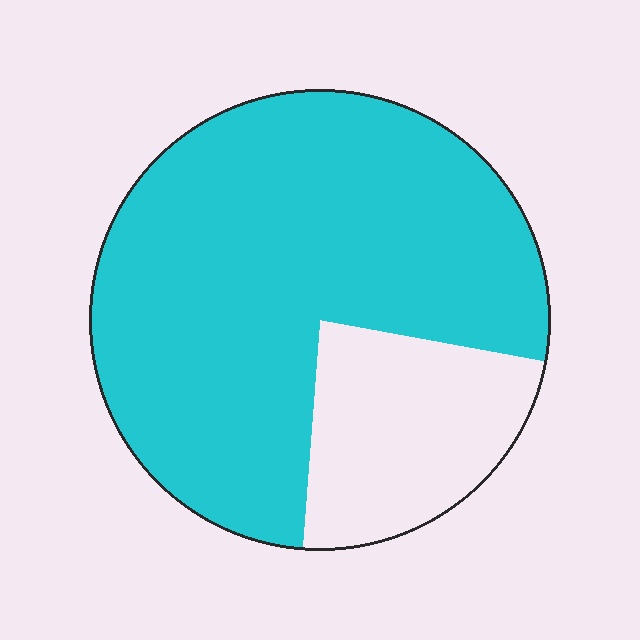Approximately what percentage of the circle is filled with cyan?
Approximately 75%.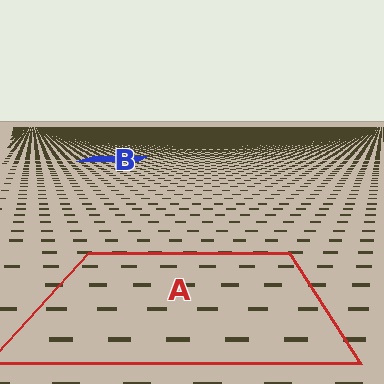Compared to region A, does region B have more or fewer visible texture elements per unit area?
Region B has more texture elements per unit area — they are packed more densely because it is farther away.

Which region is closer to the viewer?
Region A is closer. The texture elements there are larger and more spread out.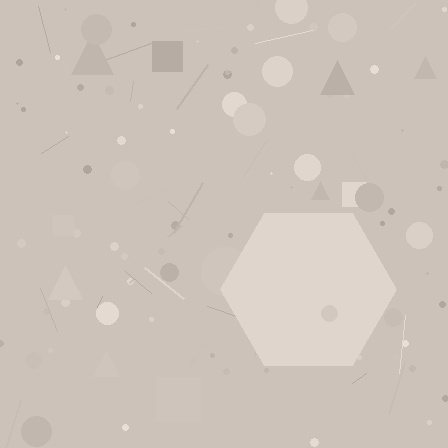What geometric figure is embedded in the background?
A hexagon is embedded in the background.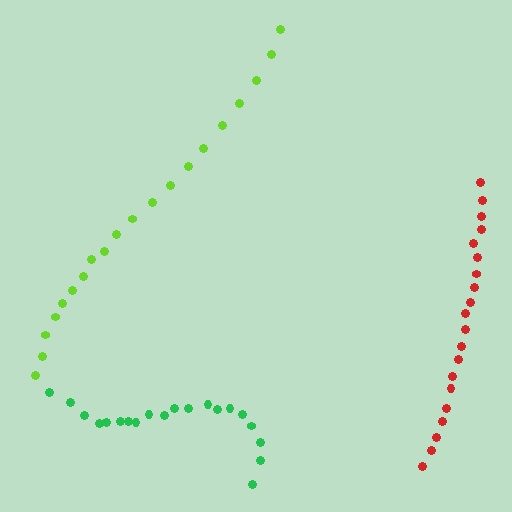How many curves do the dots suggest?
There are 3 distinct paths.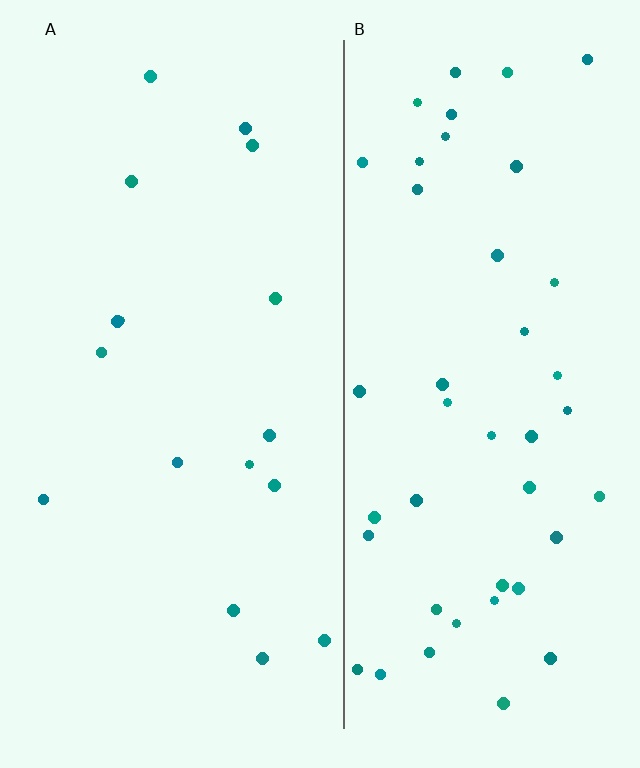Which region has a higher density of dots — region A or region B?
B (the right).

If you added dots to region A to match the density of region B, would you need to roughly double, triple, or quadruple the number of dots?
Approximately triple.